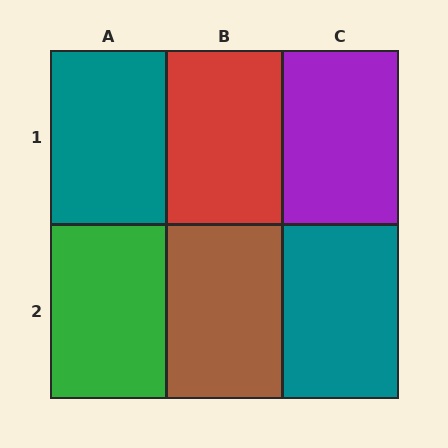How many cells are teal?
2 cells are teal.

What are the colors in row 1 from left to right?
Teal, red, purple.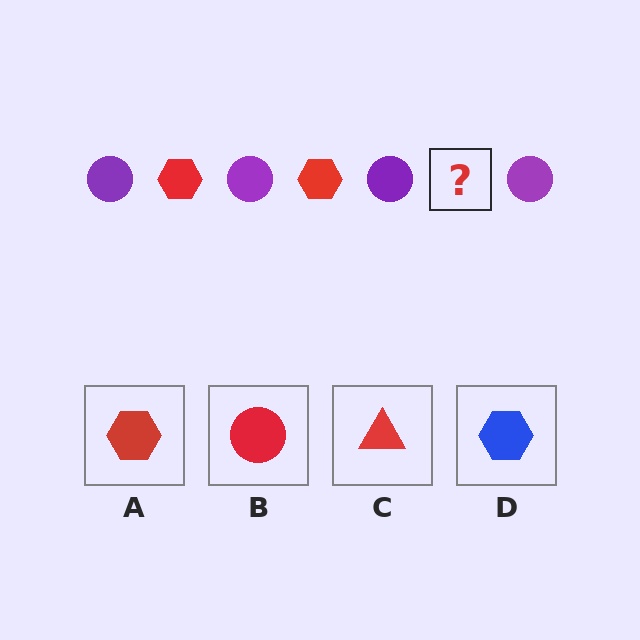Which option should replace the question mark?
Option A.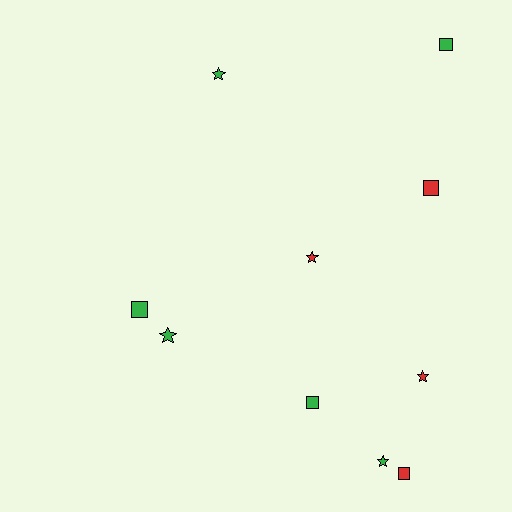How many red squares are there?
There are 2 red squares.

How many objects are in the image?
There are 10 objects.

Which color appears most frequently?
Green, with 6 objects.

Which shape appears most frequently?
Star, with 5 objects.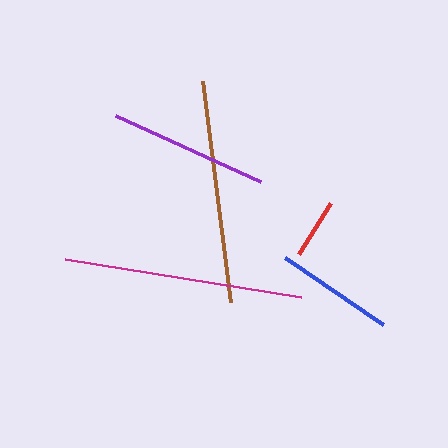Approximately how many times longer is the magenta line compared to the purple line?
The magenta line is approximately 1.5 times the length of the purple line.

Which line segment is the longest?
The magenta line is the longest at approximately 239 pixels.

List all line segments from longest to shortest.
From longest to shortest: magenta, brown, purple, blue, red.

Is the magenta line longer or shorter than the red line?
The magenta line is longer than the red line.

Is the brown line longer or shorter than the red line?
The brown line is longer than the red line.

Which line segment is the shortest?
The red line is the shortest at approximately 60 pixels.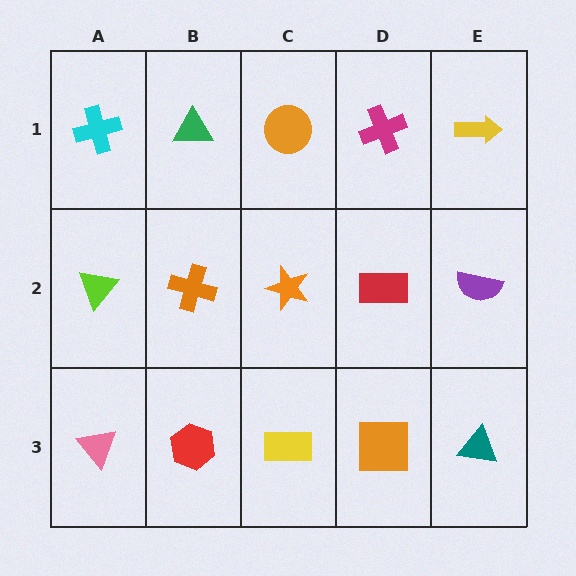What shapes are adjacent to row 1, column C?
An orange star (row 2, column C), a green triangle (row 1, column B), a magenta cross (row 1, column D).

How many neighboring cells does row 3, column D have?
3.